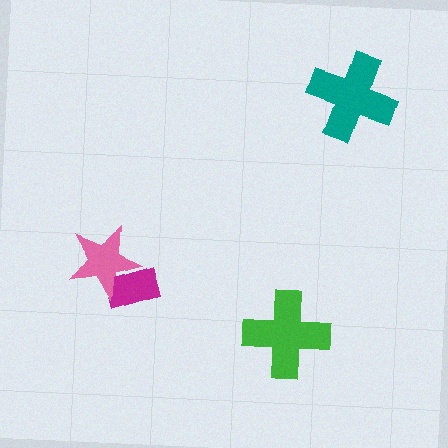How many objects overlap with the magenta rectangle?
1 object overlaps with the magenta rectangle.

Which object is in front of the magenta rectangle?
The pink star is in front of the magenta rectangle.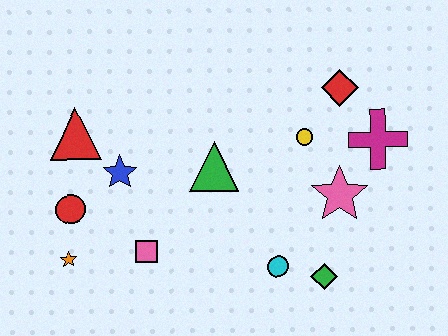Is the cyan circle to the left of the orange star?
No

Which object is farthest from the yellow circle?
The orange star is farthest from the yellow circle.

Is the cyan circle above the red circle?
No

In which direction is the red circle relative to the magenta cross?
The red circle is to the left of the magenta cross.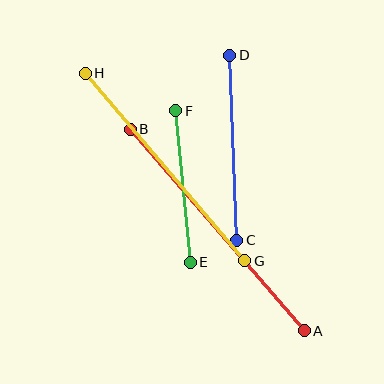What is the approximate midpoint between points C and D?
The midpoint is at approximately (233, 148) pixels.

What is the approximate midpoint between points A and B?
The midpoint is at approximately (217, 230) pixels.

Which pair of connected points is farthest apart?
Points A and B are farthest apart.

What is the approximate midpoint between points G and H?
The midpoint is at approximately (165, 167) pixels.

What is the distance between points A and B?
The distance is approximately 266 pixels.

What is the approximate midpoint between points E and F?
The midpoint is at approximately (183, 186) pixels.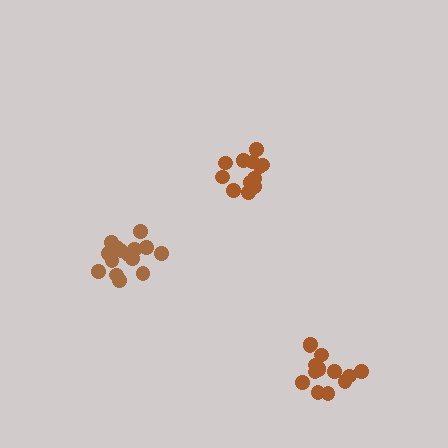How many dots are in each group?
Group 1: 12 dots, Group 2: 15 dots, Group 3: 15 dots (42 total).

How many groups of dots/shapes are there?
There are 3 groups.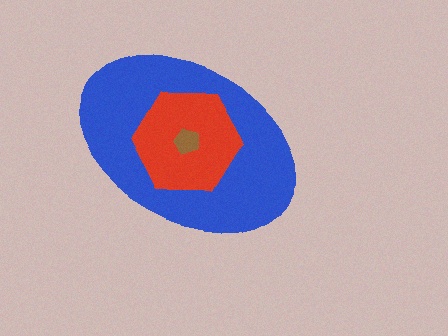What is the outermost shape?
The blue ellipse.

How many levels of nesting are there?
3.